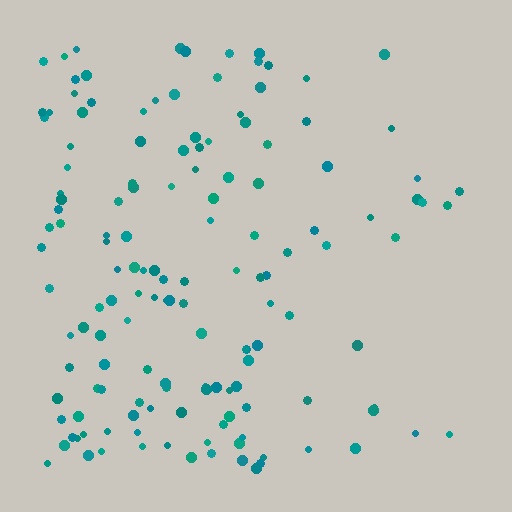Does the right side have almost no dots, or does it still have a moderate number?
Still a moderate number, just noticeably fewer than the left.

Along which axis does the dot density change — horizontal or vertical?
Horizontal.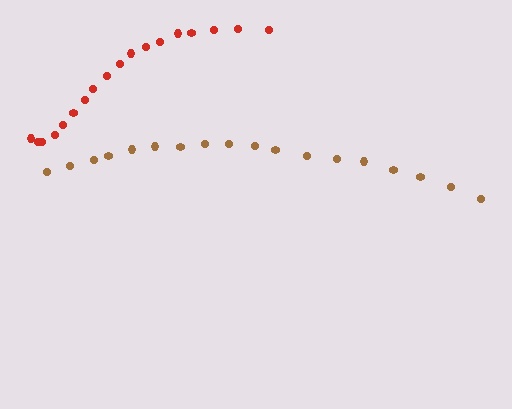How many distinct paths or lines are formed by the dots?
There are 2 distinct paths.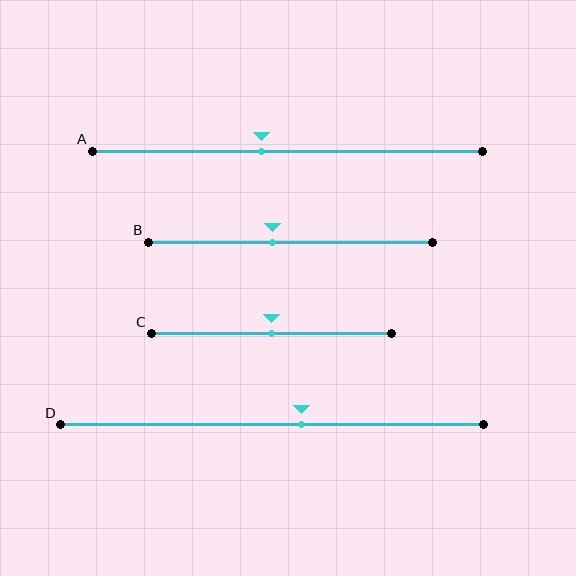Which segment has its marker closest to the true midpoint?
Segment C has its marker closest to the true midpoint.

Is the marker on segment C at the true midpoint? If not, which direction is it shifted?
Yes, the marker on segment C is at the true midpoint.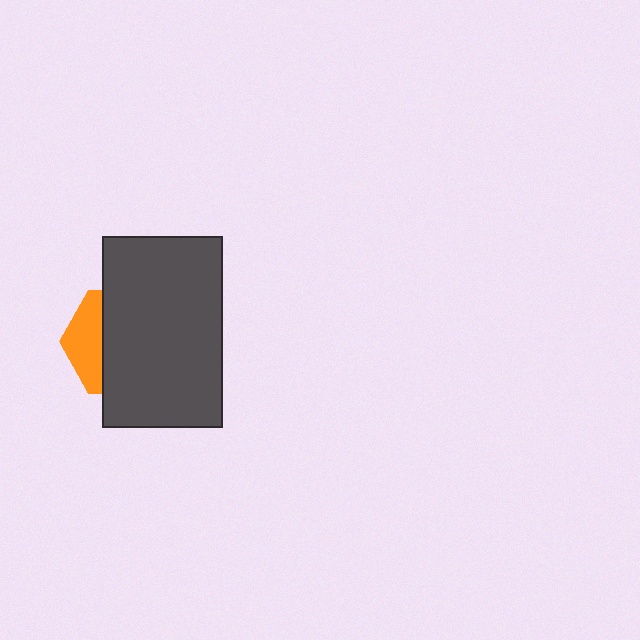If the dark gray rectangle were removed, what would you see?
You would see the complete orange hexagon.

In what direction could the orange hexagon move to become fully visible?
The orange hexagon could move left. That would shift it out from behind the dark gray rectangle entirely.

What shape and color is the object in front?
The object in front is a dark gray rectangle.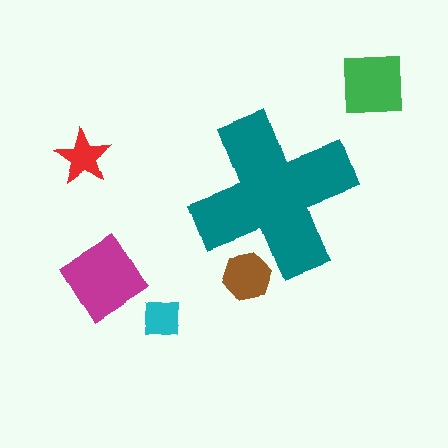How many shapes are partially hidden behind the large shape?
1 shape is partially hidden.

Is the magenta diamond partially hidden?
No, the magenta diamond is fully visible.